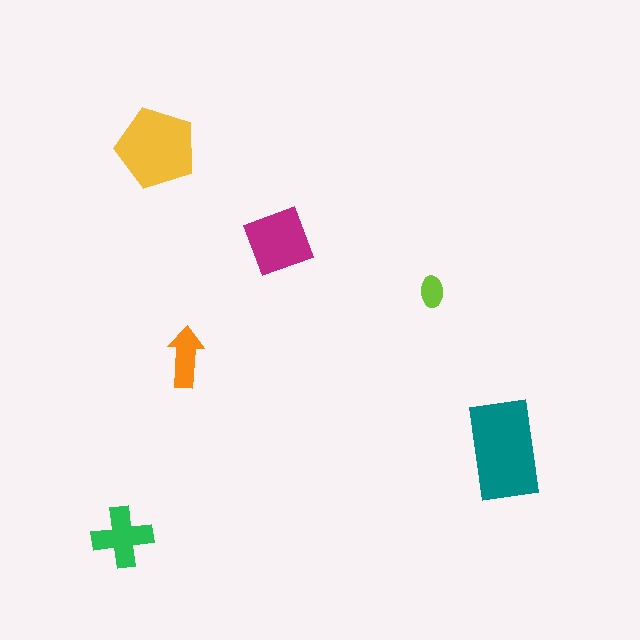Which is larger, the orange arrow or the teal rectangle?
The teal rectangle.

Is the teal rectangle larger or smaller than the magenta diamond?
Larger.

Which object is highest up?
The yellow pentagon is topmost.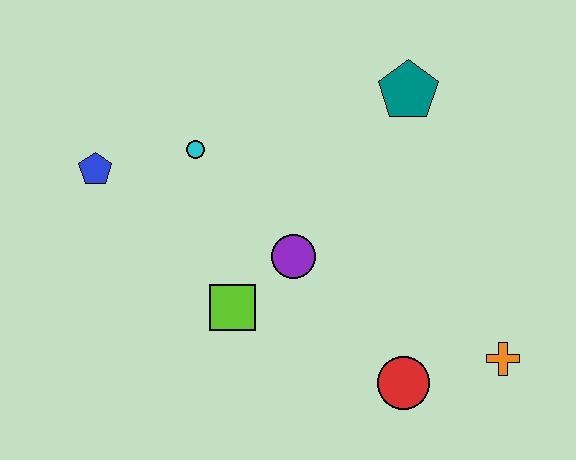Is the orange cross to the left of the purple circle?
No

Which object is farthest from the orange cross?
The blue pentagon is farthest from the orange cross.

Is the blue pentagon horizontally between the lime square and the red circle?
No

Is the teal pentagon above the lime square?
Yes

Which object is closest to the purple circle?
The lime square is closest to the purple circle.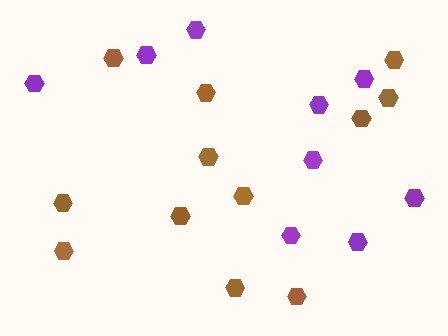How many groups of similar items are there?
There are 2 groups: one group of purple hexagons (9) and one group of brown hexagons (12).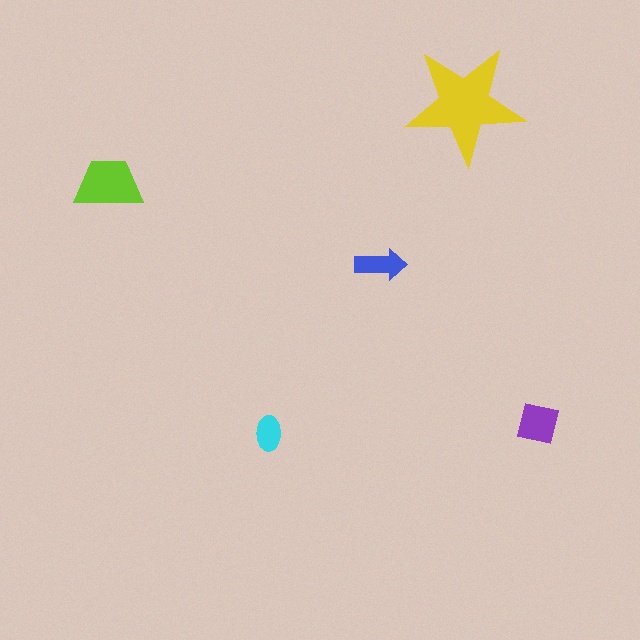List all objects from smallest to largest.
The cyan ellipse, the blue arrow, the purple square, the lime trapezoid, the yellow star.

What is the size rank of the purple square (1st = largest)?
3rd.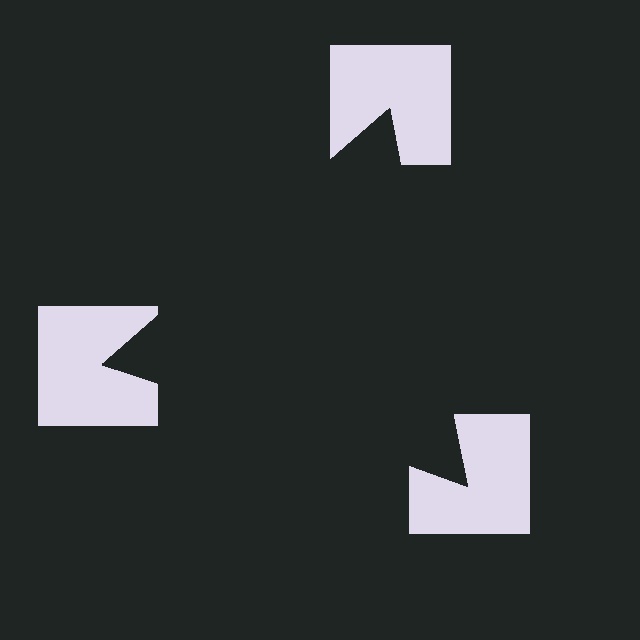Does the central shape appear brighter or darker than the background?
It typically appears slightly darker than the background, even though no actual brightness change is drawn.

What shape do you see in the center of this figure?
An illusory triangle — its edges are inferred from the aligned wedge cuts in the notched squares, not physically drawn.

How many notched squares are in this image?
There are 3 — one at each vertex of the illusory triangle.